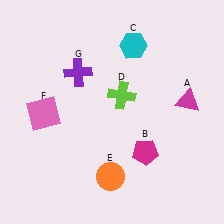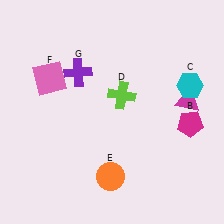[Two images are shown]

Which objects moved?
The objects that moved are: the magenta pentagon (B), the cyan hexagon (C), the pink square (F).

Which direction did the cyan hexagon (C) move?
The cyan hexagon (C) moved right.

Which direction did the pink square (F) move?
The pink square (F) moved up.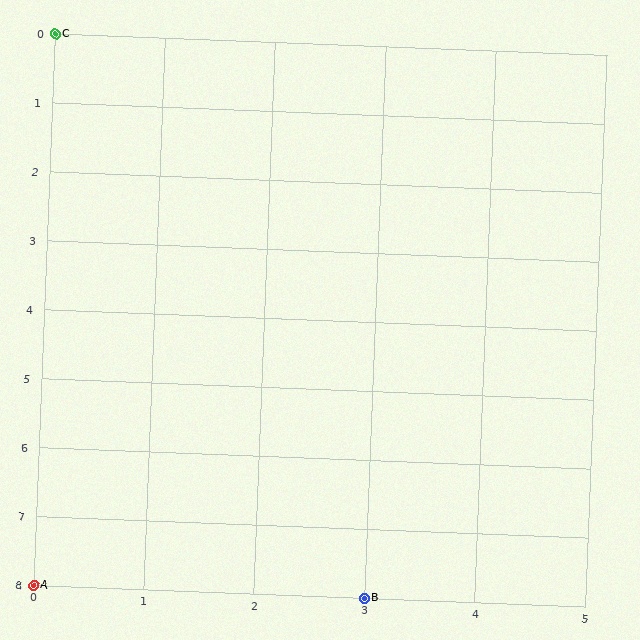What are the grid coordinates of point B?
Point B is at grid coordinates (3, 8).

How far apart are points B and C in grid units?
Points B and C are 3 columns and 8 rows apart (about 8.5 grid units diagonally).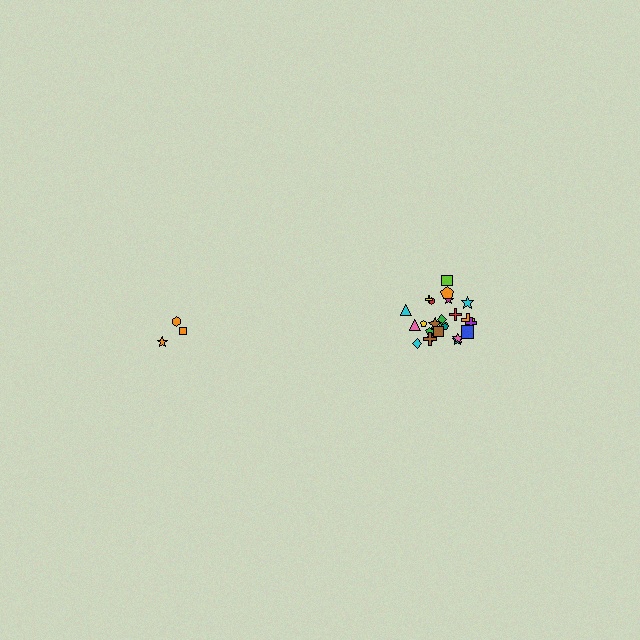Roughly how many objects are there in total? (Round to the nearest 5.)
Roughly 30 objects in total.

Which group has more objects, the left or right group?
The right group.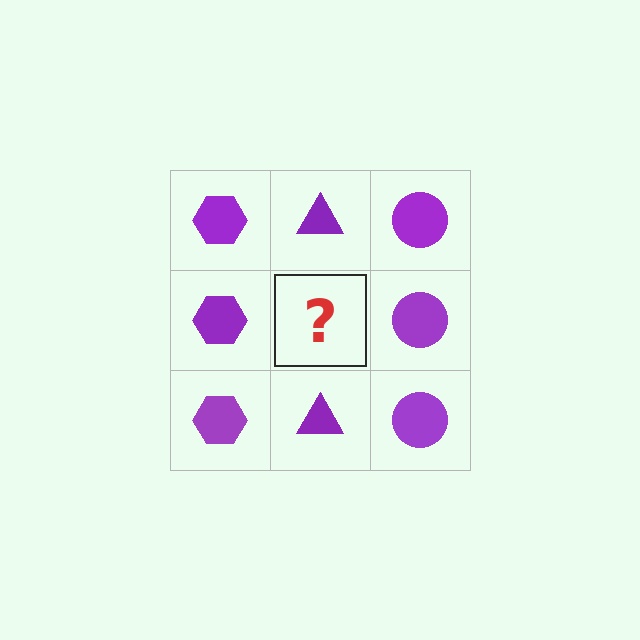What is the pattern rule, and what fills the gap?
The rule is that each column has a consistent shape. The gap should be filled with a purple triangle.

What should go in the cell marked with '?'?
The missing cell should contain a purple triangle.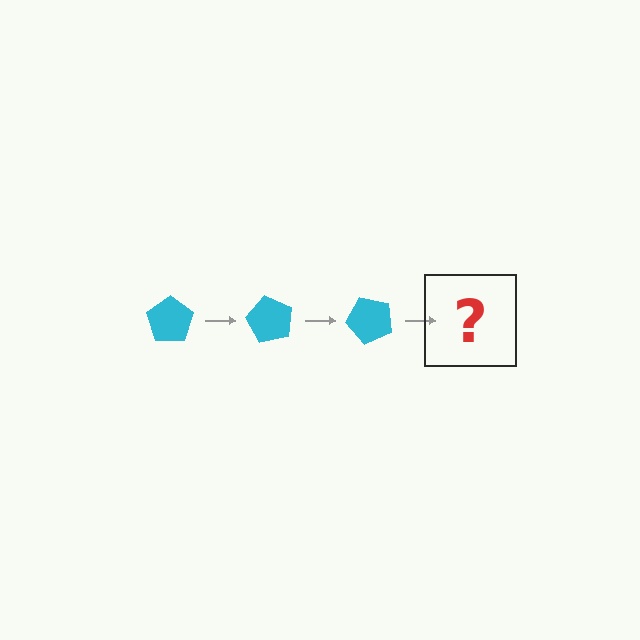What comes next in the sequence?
The next element should be a cyan pentagon rotated 180 degrees.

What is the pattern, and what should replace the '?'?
The pattern is that the pentagon rotates 60 degrees each step. The '?' should be a cyan pentagon rotated 180 degrees.